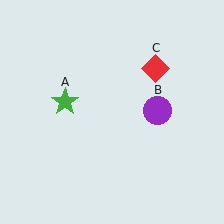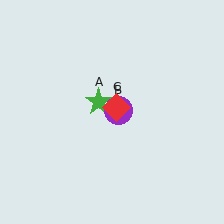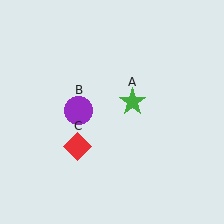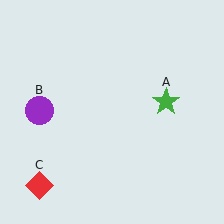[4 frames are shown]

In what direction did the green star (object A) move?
The green star (object A) moved right.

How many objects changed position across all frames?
3 objects changed position: green star (object A), purple circle (object B), red diamond (object C).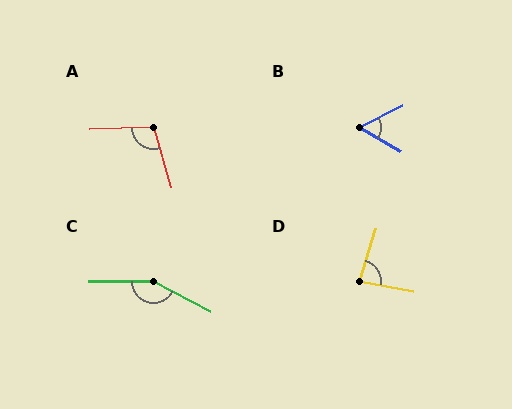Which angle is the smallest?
B, at approximately 56 degrees.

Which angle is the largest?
C, at approximately 153 degrees.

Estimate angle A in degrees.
Approximately 105 degrees.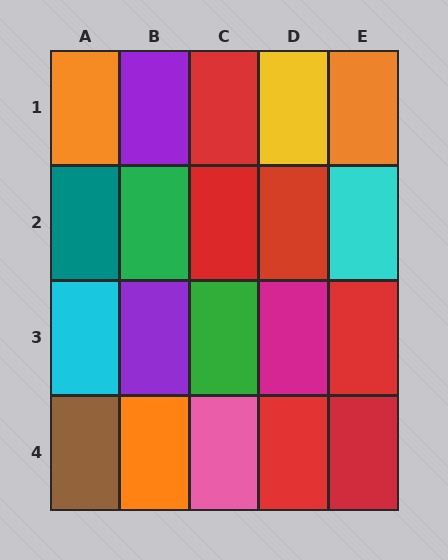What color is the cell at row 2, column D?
Red.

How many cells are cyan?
2 cells are cyan.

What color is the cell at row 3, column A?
Cyan.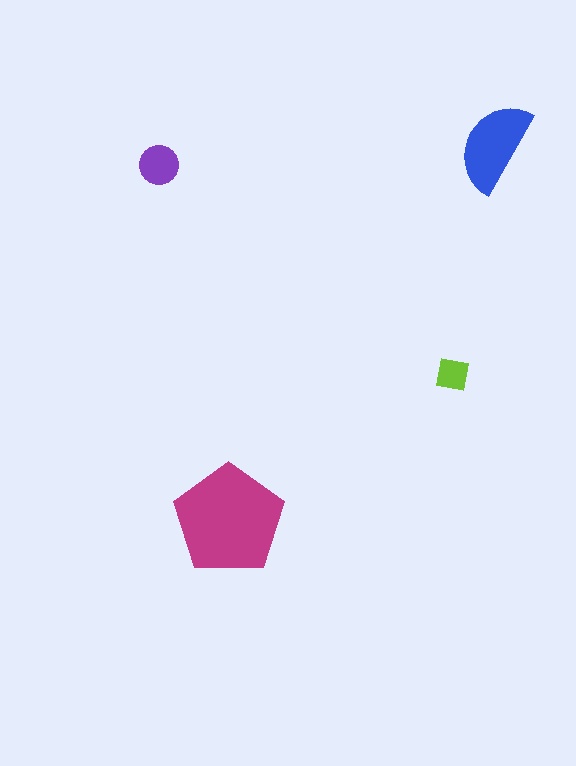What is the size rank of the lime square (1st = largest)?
4th.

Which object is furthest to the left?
The purple circle is leftmost.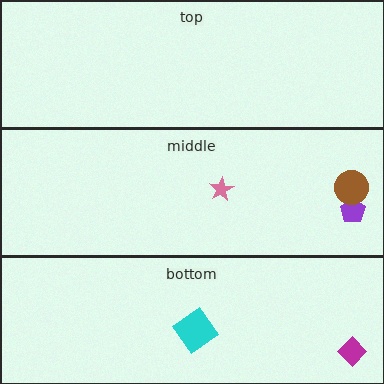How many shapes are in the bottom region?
2.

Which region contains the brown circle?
The middle region.